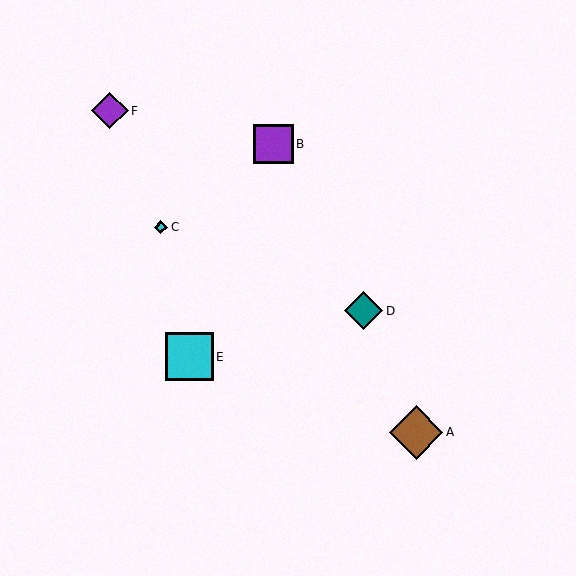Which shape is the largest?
The brown diamond (labeled A) is the largest.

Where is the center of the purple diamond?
The center of the purple diamond is at (110, 111).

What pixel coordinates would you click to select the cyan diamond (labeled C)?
Click at (161, 227) to select the cyan diamond C.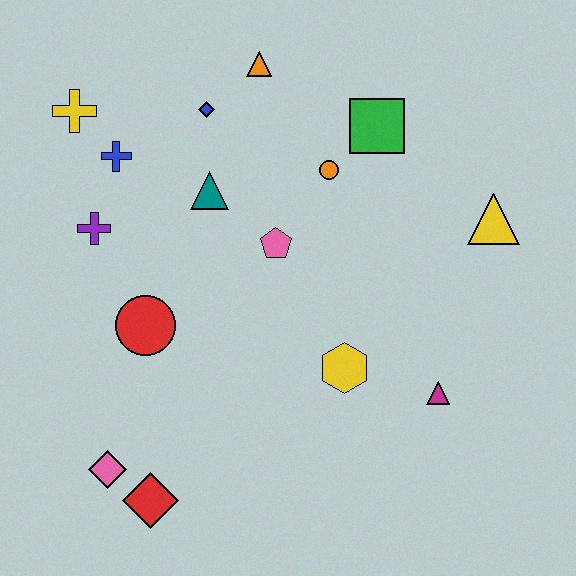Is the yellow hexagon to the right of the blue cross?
Yes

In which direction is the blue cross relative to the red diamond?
The blue cross is above the red diamond.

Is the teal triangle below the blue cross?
Yes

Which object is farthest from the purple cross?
The yellow triangle is farthest from the purple cross.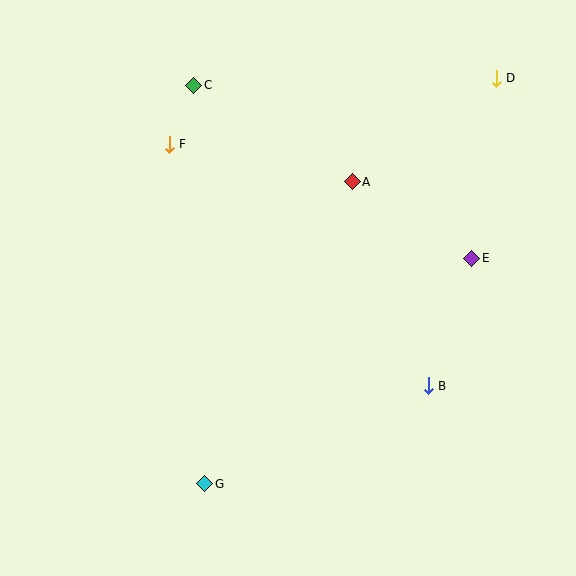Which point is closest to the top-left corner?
Point C is closest to the top-left corner.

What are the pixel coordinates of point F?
Point F is at (169, 144).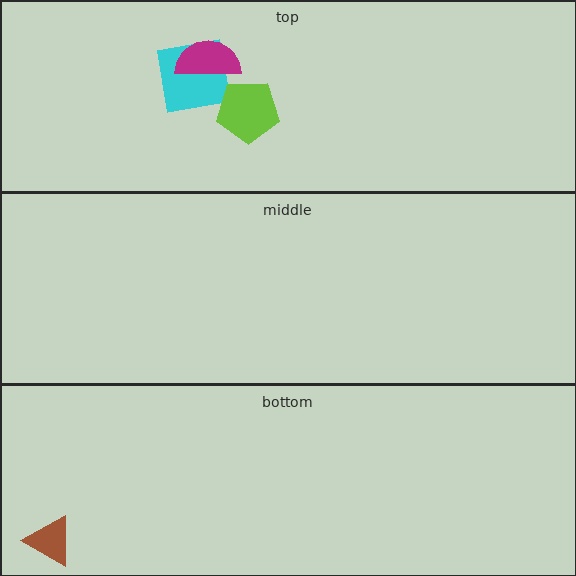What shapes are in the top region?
The cyan square, the lime pentagon, the magenta semicircle.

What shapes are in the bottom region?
The brown triangle.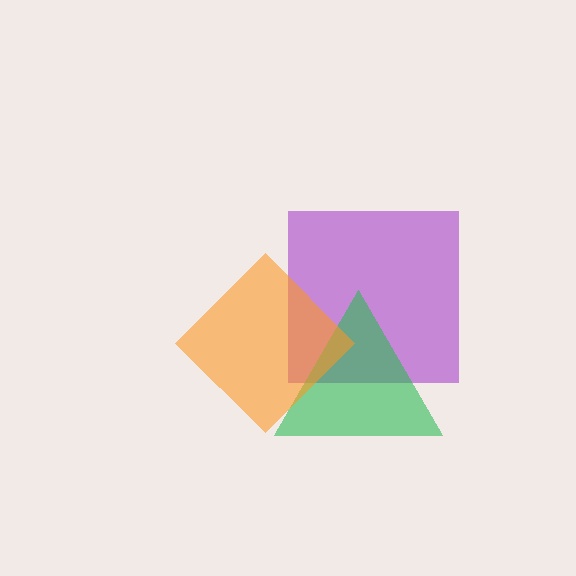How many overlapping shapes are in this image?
There are 3 overlapping shapes in the image.